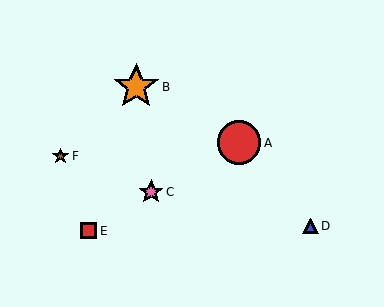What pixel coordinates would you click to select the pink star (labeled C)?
Click at (151, 192) to select the pink star C.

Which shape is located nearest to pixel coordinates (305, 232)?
The blue triangle (labeled D) at (311, 226) is nearest to that location.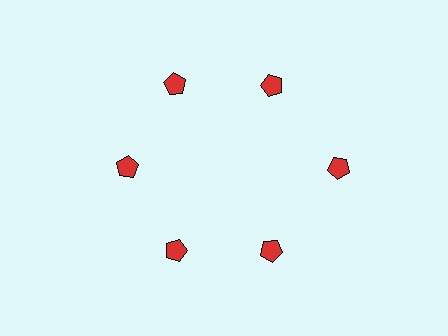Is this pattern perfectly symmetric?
No. The 6 red pentagons are arranged in a ring, but one element near the 3 o'clock position is pushed outward from the center, breaking the 6-fold rotational symmetry.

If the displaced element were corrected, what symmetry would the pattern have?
It would have 6-fold rotational symmetry — the pattern would map onto itself every 60 degrees.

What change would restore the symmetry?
The symmetry would be restored by moving it inward, back onto the ring so that all 6 pentagons sit at equal angles and equal distance from the center.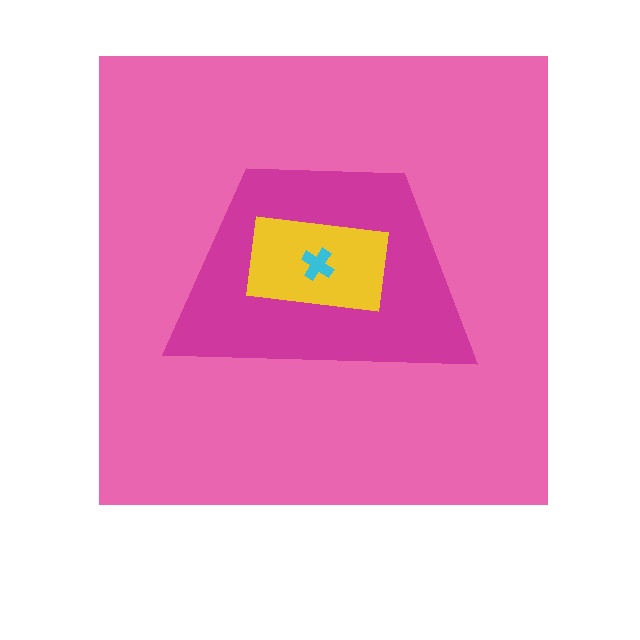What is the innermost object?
The cyan cross.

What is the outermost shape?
The pink square.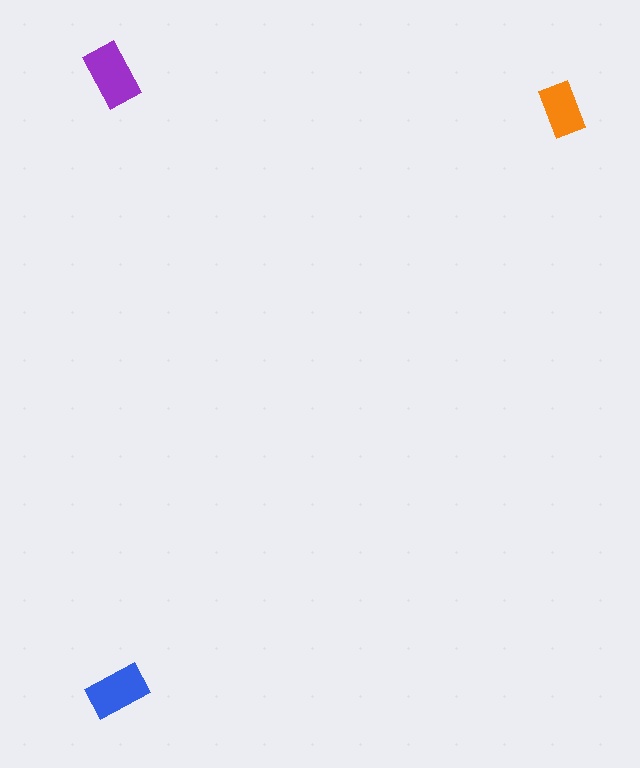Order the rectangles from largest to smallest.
the purple one, the blue one, the orange one.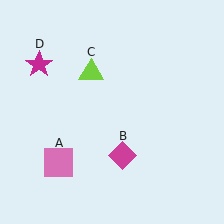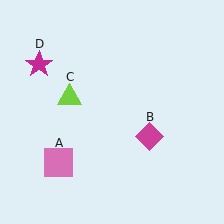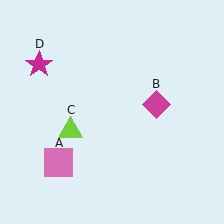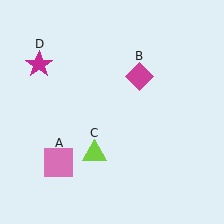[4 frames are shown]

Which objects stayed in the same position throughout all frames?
Pink square (object A) and magenta star (object D) remained stationary.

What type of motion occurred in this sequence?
The magenta diamond (object B), lime triangle (object C) rotated counterclockwise around the center of the scene.